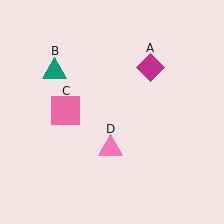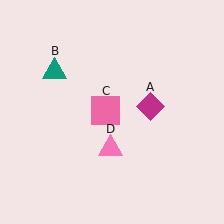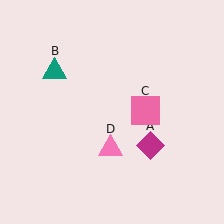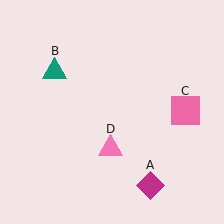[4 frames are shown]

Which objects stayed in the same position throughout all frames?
Teal triangle (object B) and pink triangle (object D) remained stationary.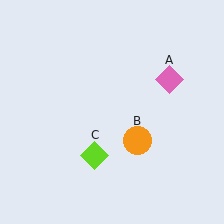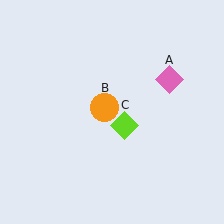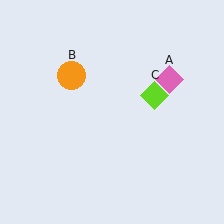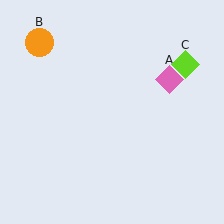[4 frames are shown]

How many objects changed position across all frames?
2 objects changed position: orange circle (object B), lime diamond (object C).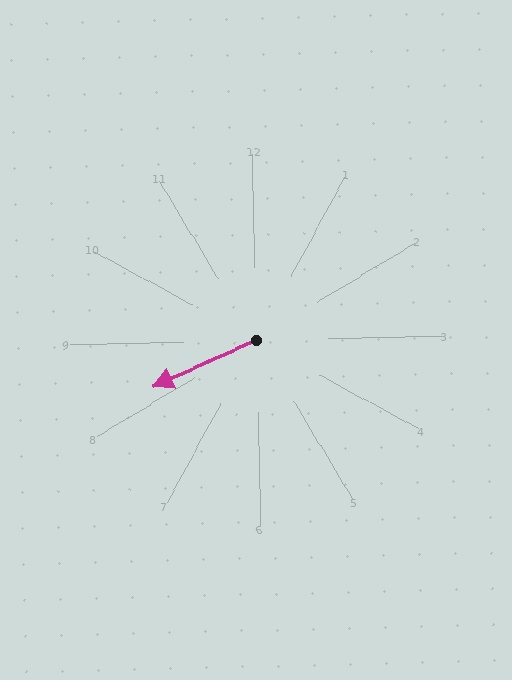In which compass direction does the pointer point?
Southwest.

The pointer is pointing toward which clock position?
Roughly 8 o'clock.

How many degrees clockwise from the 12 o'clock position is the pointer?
Approximately 247 degrees.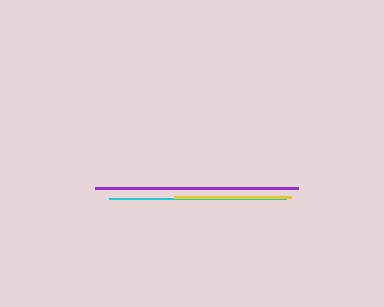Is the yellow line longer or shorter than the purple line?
The purple line is longer than the yellow line.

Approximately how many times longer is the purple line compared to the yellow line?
The purple line is approximately 1.7 times the length of the yellow line.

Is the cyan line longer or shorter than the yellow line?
The cyan line is longer than the yellow line.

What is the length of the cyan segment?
The cyan segment is approximately 177 pixels long.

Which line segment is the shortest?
The yellow line is the shortest at approximately 117 pixels.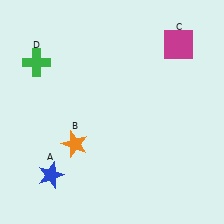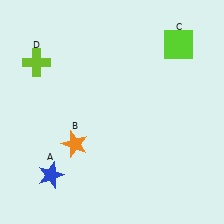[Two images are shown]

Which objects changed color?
C changed from magenta to lime. D changed from green to lime.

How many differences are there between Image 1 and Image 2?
There are 2 differences between the two images.